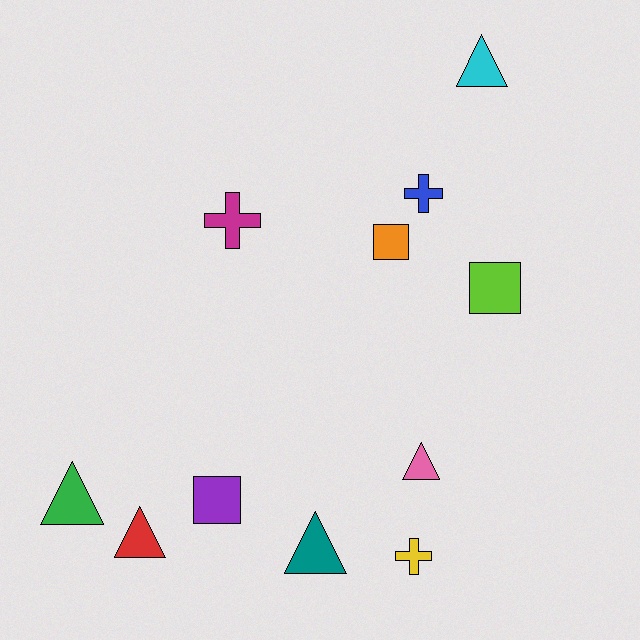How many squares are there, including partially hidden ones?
There are 3 squares.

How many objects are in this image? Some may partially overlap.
There are 11 objects.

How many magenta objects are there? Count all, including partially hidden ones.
There is 1 magenta object.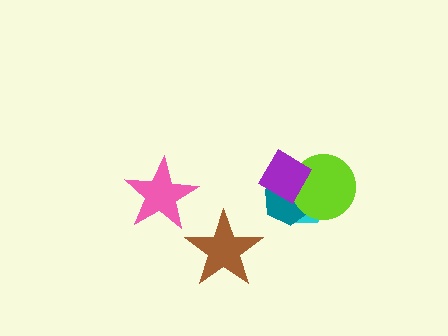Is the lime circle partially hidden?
Yes, it is partially covered by another shape.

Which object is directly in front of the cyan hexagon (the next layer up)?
The teal hexagon is directly in front of the cyan hexagon.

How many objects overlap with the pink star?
0 objects overlap with the pink star.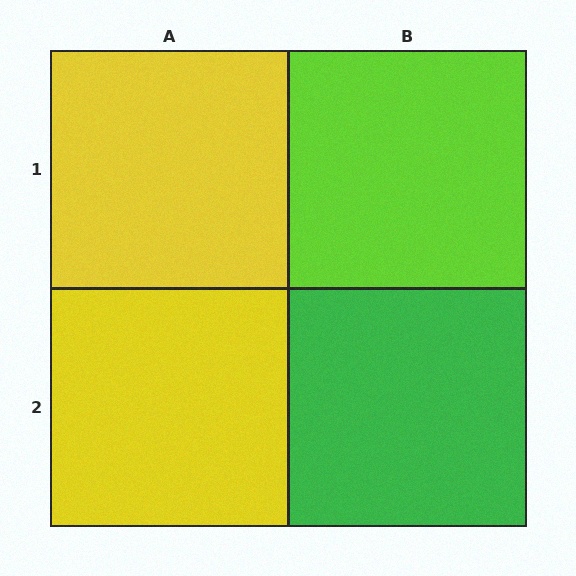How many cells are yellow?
2 cells are yellow.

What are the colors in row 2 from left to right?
Yellow, green.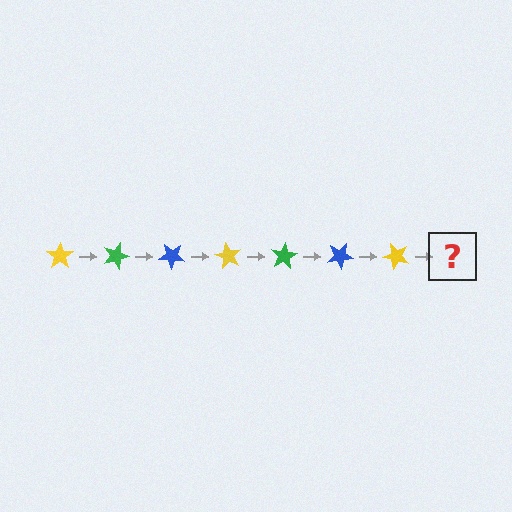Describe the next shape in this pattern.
It should be a green star, rotated 140 degrees from the start.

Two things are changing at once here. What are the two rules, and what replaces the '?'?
The two rules are that it rotates 20 degrees each step and the color cycles through yellow, green, and blue. The '?' should be a green star, rotated 140 degrees from the start.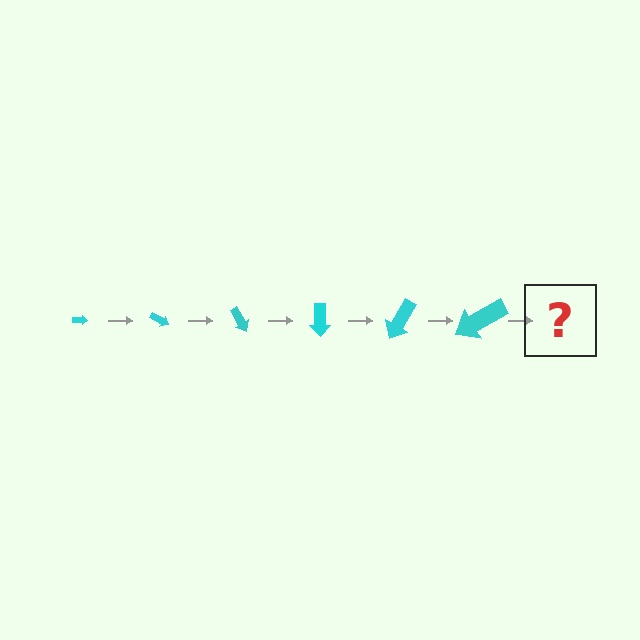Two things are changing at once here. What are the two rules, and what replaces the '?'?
The two rules are that the arrow grows larger each step and it rotates 30 degrees each step. The '?' should be an arrow, larger than the previous one and rotated 180 degrees from the start.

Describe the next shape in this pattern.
It should be an arrow, larger than the previous one and rotated 180 degrees from the start.